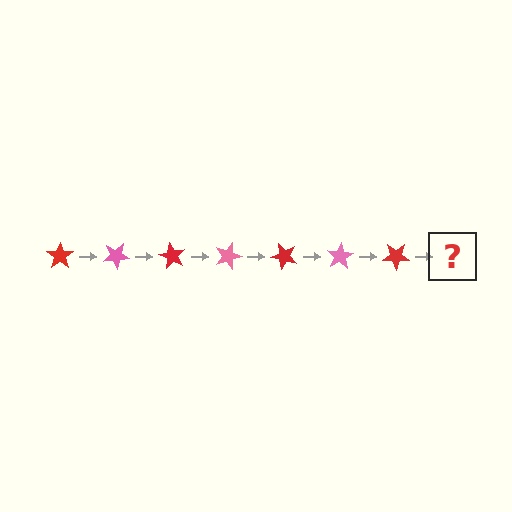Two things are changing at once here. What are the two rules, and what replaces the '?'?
The two rules are that it rotates 30 degrees each step and the color cycles through red and pink. The '?' should be a pink star, rotated 210 degrees from the start.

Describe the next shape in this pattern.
It should be a pink star, rotated 210 degrees from the start.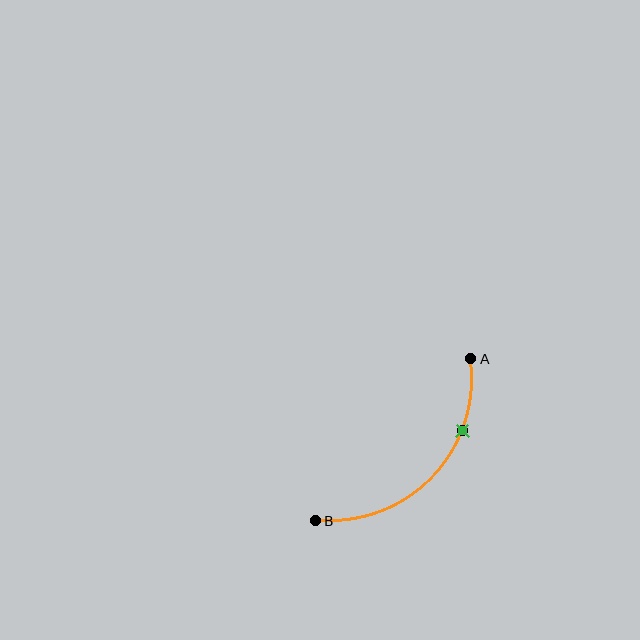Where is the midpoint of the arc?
The arc midpoint is the point on the curve farthest from the straight line joining A and B. It sits below and to the right of that line.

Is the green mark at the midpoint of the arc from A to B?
No. The green mark lies on the arc but is closer to endpoint A. The arc midpoint would be at the point on the curve equidistant along the arc from both A and B.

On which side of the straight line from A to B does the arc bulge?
The arc bulges below and to the right of the straight line connecting A and B.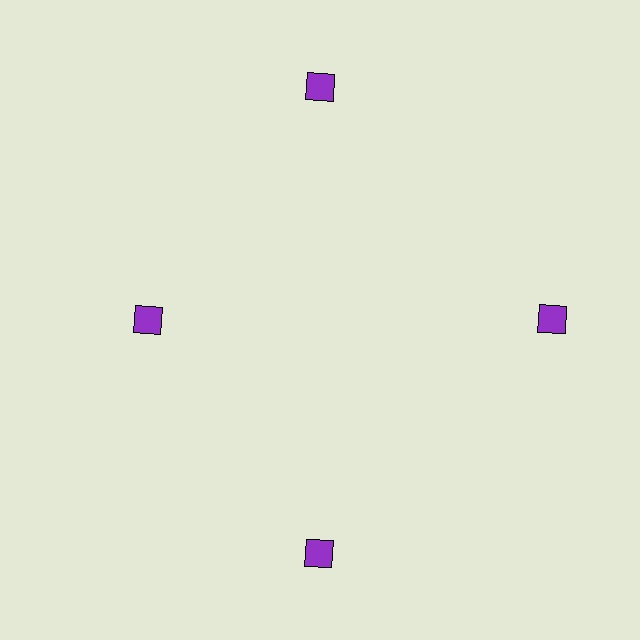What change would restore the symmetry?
The symmetry would be restored by moving it outward, back onto the ring so that all 4 squares sit at equal angles and equal distance from the center.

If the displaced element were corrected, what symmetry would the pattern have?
It would have 4-fold rotational symmetry — the pattern would map onto itself every 90 degrees.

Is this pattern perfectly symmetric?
No. The 4 purple squares are arranged in a ring, but one element near the 9 o'clock position is pulled inward toward the center, breaking the 4-fold rotational symmetry.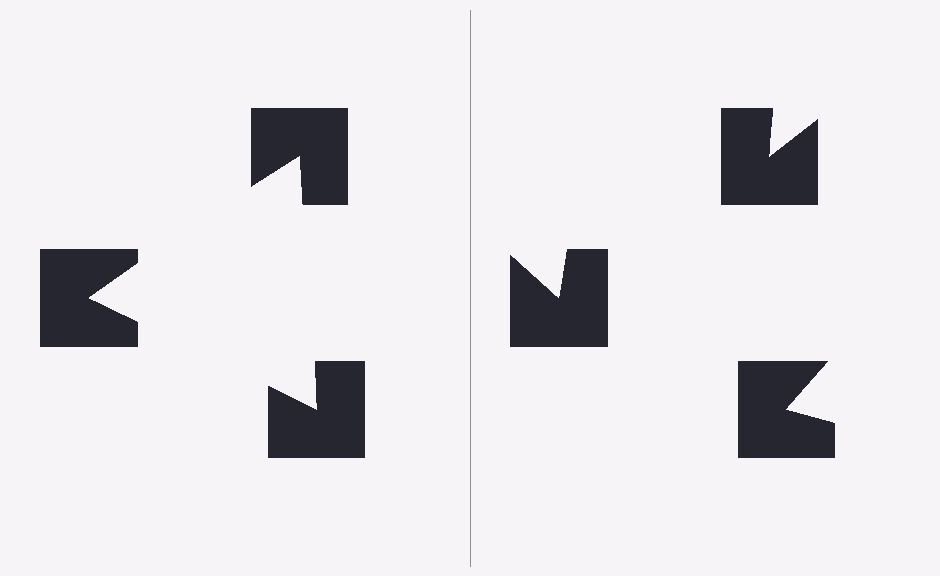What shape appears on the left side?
An illusory triangle.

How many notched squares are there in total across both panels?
6 — 3 on each side.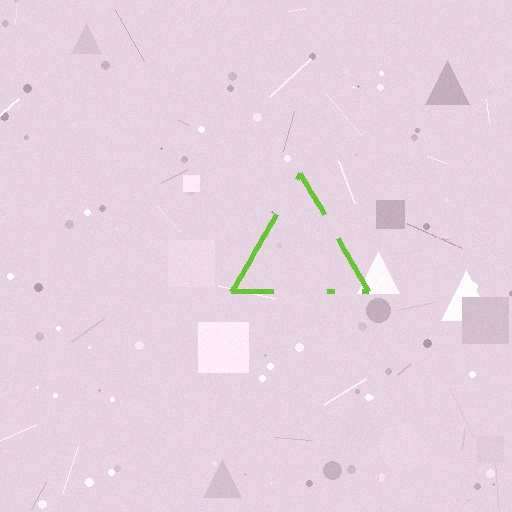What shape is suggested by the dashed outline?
The dashed outline suggests a triangle.